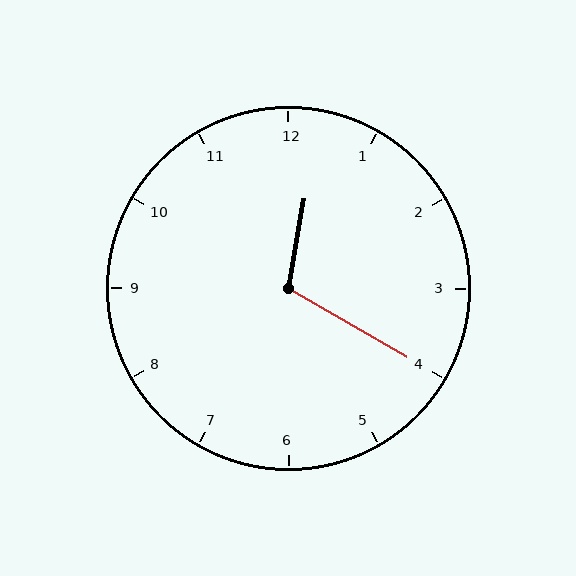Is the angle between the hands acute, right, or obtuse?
It is obtuse.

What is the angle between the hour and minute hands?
Approximately 110 degrees.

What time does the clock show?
12:20.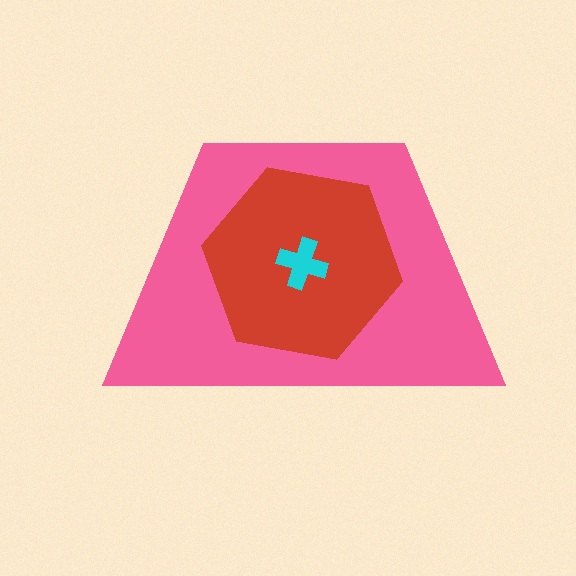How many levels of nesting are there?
3.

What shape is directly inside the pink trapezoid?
The red hexagon.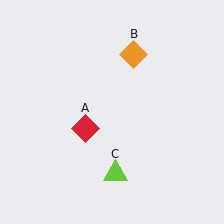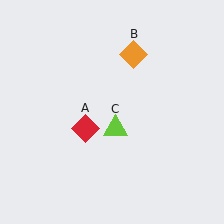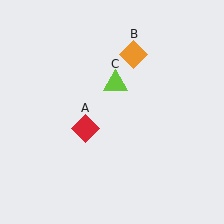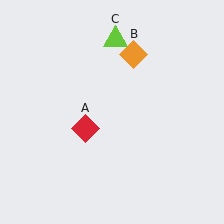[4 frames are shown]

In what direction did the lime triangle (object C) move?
The lime triangle (object C) moved up.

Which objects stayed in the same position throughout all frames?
Red diamond (object A) and orange diamond (object B) remained stationary.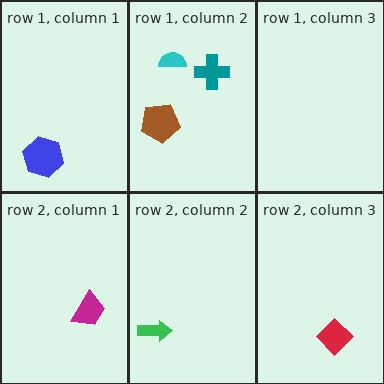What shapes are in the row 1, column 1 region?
The blue hexagon.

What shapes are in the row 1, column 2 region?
The cyan semicircle, the brown pentagon, the teal cross.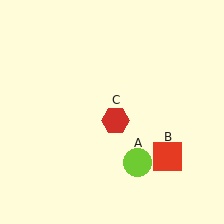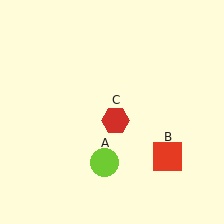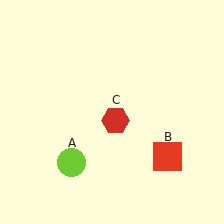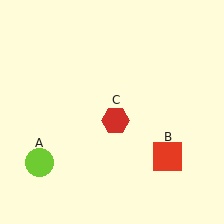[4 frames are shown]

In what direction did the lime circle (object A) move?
The lime circle (object A) moved left.